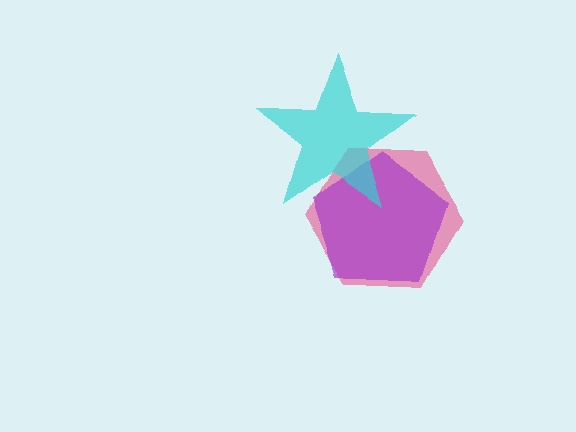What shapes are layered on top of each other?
The layered shapes are: a pink hexagon, a purple pentagon, a cyan star.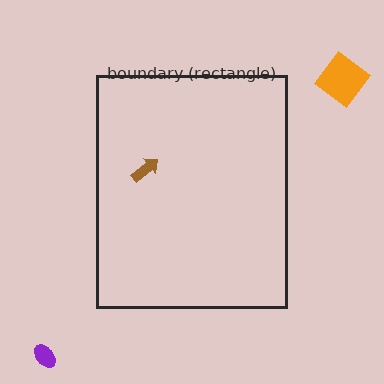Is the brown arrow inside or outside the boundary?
Inside.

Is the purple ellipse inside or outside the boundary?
Outside.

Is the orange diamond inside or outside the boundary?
Outside.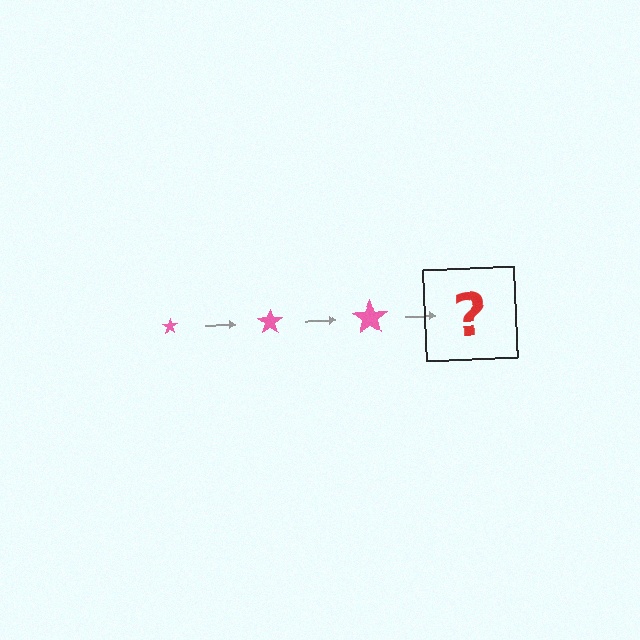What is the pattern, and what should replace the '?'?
The pattern is that the star gets progressively larger each step. The '?' should be a pink star, larger than the previous one.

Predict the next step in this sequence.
The next step is a pink star, larger than the previous one.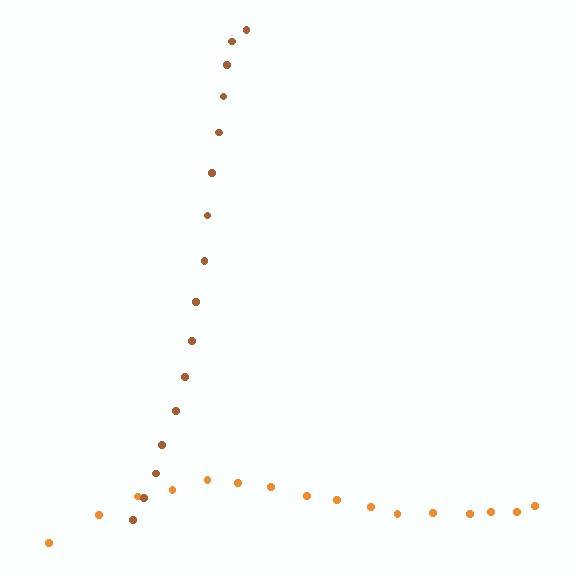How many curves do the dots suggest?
There are 2 distinct paths.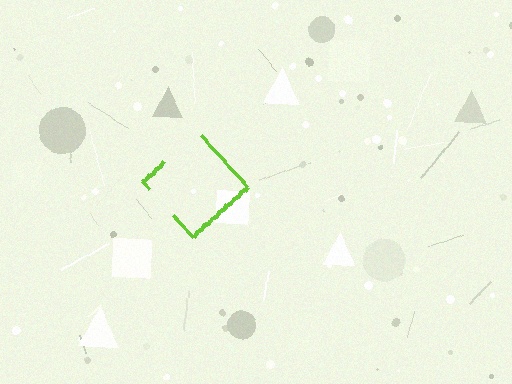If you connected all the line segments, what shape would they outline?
They would outline a diamond.